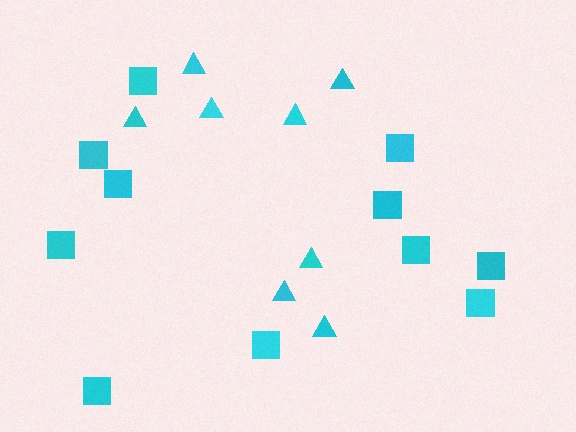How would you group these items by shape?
There are 2 groups: one group of triangles (8) and one group of squares (11).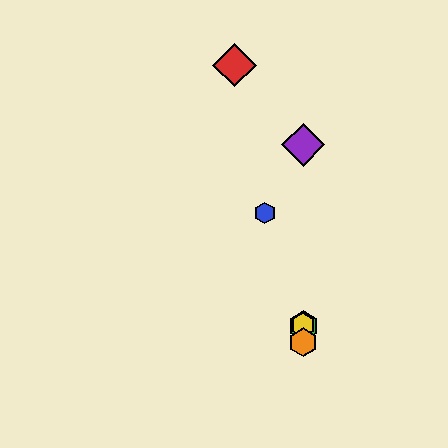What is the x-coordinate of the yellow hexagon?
The yellow hexagon is at x≈303.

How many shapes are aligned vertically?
4 shapes (the green hexagon, the yellow hexagon, the purple diamond, the orange hexagon) are aligned vertically.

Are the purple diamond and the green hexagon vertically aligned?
Yes, both are at x≈303.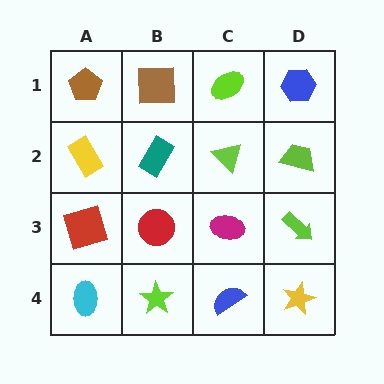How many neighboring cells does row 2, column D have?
3.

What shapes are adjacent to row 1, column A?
A yellow rectangle (row 2, column A), a brown square (row 1, column B).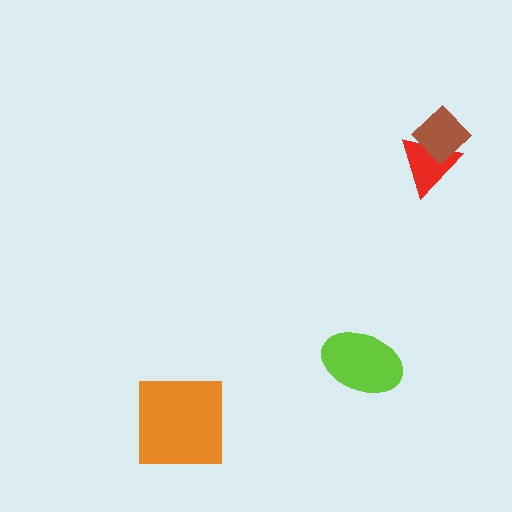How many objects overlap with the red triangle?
1 object overlaps with the red triangle.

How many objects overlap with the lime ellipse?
0 objects overlap with the lime ellipse.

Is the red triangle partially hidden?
Yes, it is partially covered by another shape.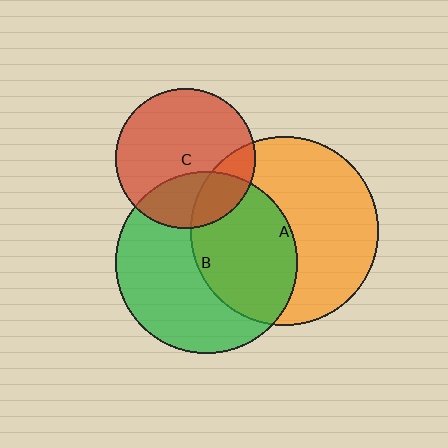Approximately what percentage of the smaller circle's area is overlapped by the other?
Approximately 30%.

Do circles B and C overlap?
Yes.